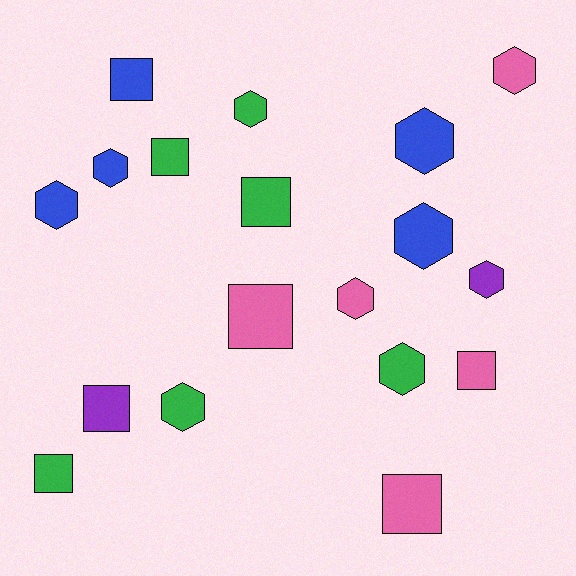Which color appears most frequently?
Green, with 6 objects.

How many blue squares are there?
There is 1 blue square.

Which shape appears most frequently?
Hexagon, with 10 objects.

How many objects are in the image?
There are 18 objects.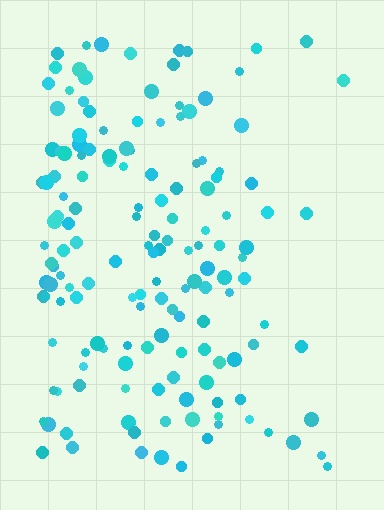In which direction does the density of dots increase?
From right to left, with the left side densest.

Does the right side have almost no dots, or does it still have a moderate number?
Still a moderate number, just noticeably fewer than the left.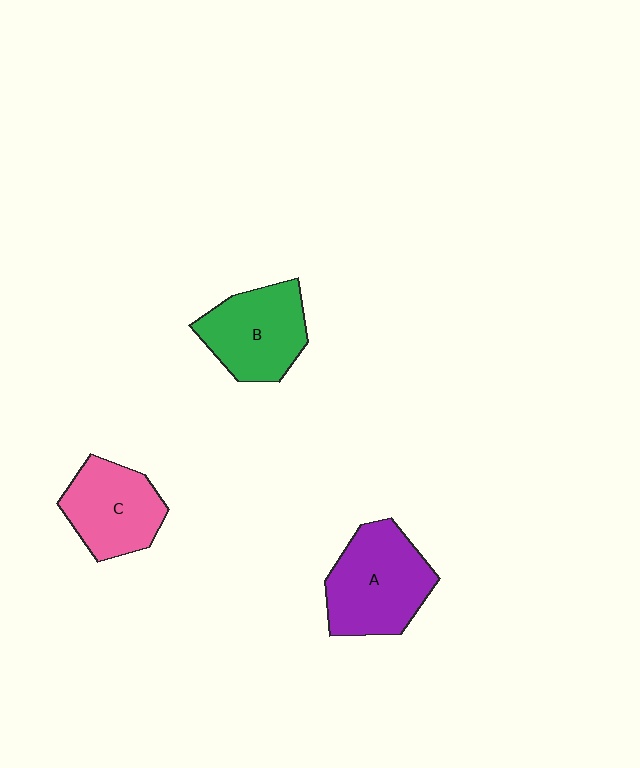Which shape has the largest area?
Shape A (purple).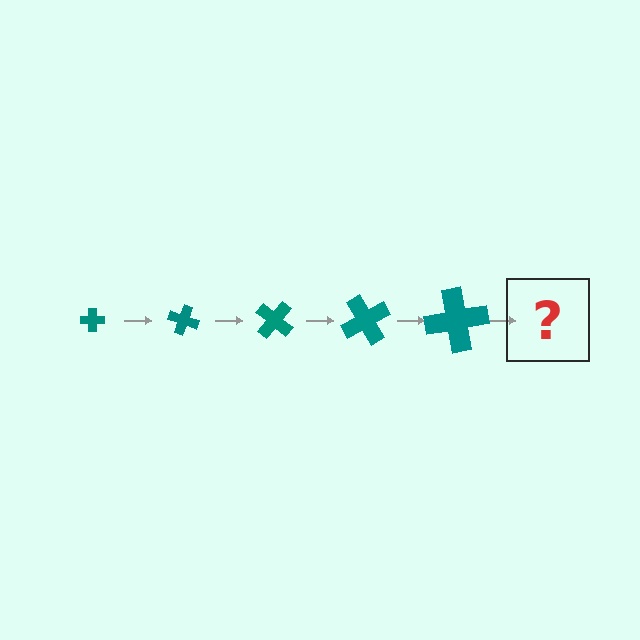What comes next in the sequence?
The next element should be a cross, larger than the previous one and rotated 100 degrees from the start.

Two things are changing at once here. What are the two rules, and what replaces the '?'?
The two rules are that the cross grows larger each step and it rotates 20 degrees each step. The '?' should be a cross, larger than the previous one and rotated 100 degrees from the start.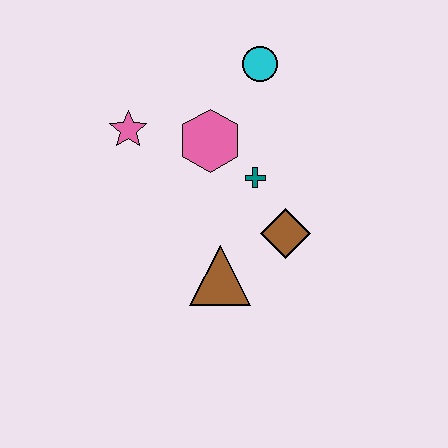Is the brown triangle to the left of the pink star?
No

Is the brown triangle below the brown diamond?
Yes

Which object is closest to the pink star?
The pink hexagon is closest to the pink star.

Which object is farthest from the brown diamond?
The pink star is farthest from the brown diamond.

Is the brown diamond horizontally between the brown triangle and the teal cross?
No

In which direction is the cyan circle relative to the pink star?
The cyan circle is to the right of the pink star.